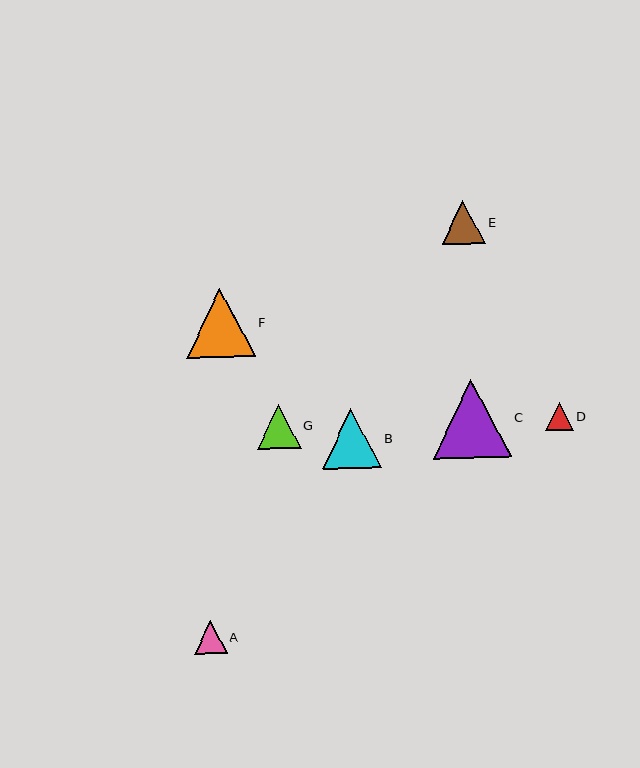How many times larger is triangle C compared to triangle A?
Triangle C is approximately 2.4 times the size of triangle A.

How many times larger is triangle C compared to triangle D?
Triangle C is approximately 2.9 times the size of triangle D.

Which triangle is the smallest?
Triangle D is the smallest with a size of approximately 28 pixels.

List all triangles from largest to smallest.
From largest to smallest: C, F, B, G, E, A, D.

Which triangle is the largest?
Triangle C is the largest with a size of approximately 79 pixels.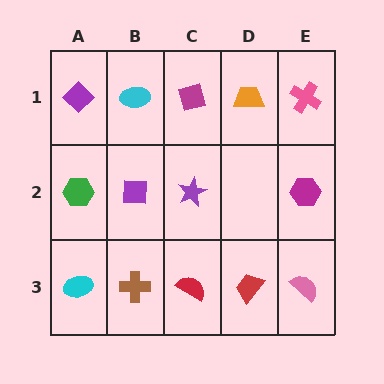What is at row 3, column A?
A cyan ellipse.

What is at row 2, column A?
A green hexagon.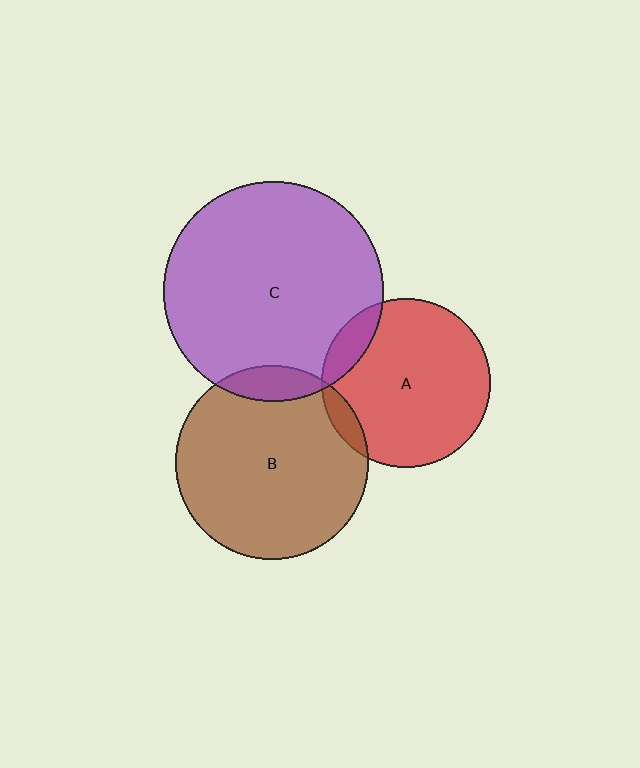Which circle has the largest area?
Circle C (purple).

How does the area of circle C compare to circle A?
Approximately 1.7 times.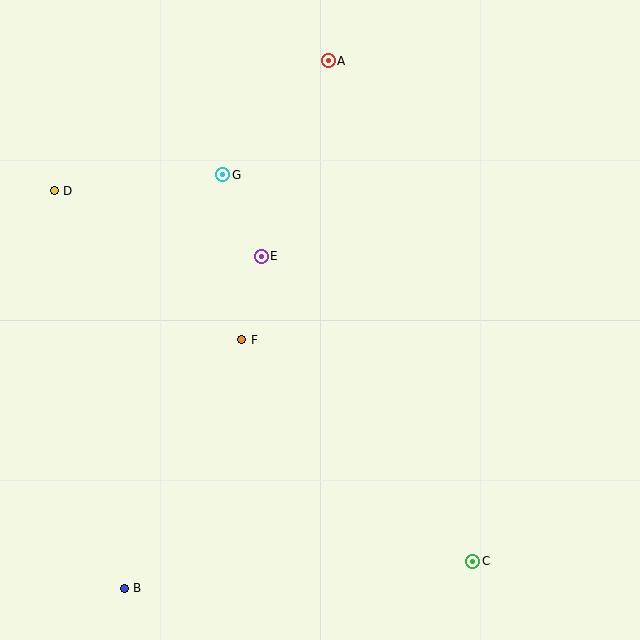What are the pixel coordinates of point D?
Point D is at (54, 191).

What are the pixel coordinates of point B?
Point B is at (124, 588).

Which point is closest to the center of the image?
Point F at (242, 340) is closest to the center.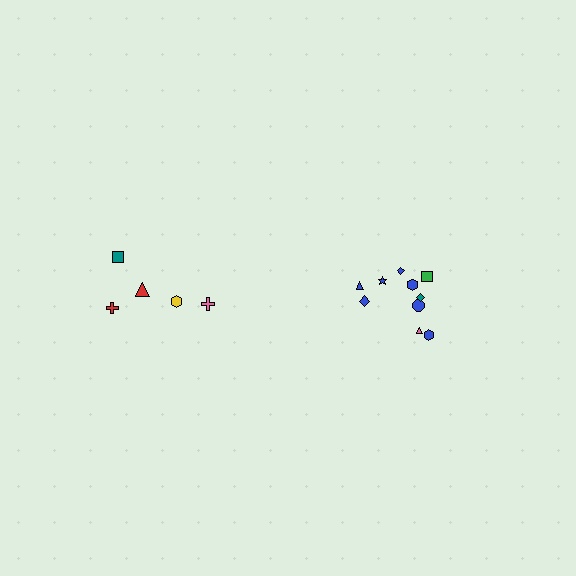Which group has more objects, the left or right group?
The right group.